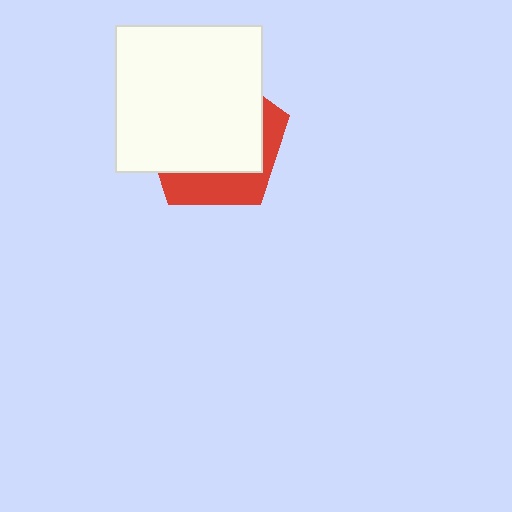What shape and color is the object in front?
The object in front is a white square.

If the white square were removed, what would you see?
You would see the complete red pentagon.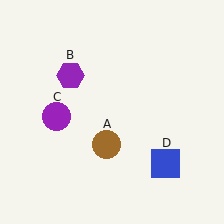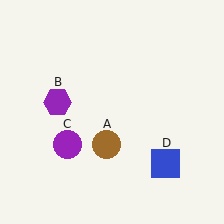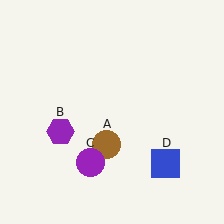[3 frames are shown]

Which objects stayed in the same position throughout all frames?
Brown circle (object A) and blue square (object D) remained stationary.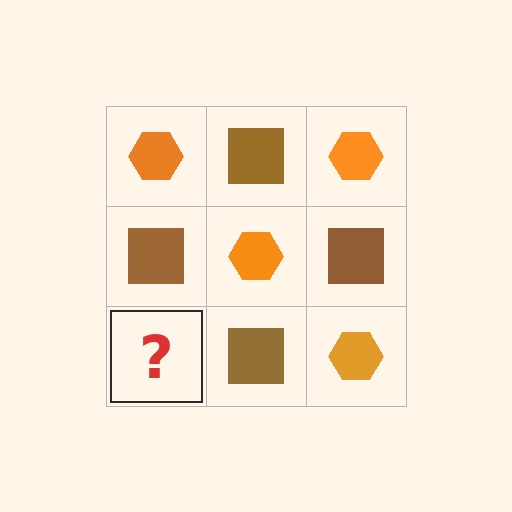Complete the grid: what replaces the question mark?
The question mark should be replaced with an orange hexagon.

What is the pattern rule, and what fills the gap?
The rule is that it alternates orange hexagon and brown square in a checkerboard pattern. The gap should be filled with an orange hexagon.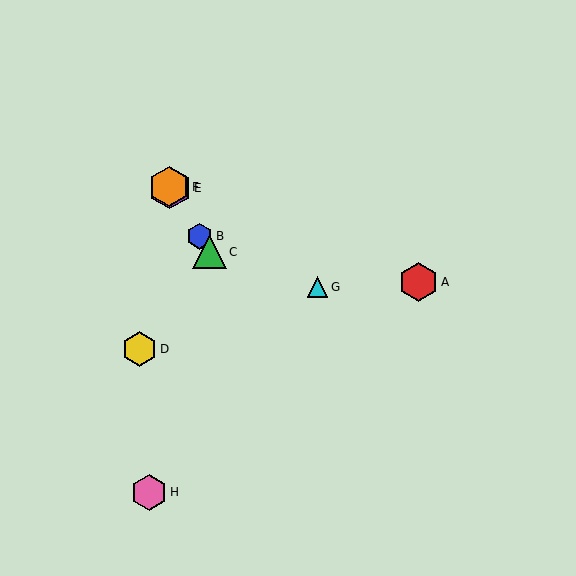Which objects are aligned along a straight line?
Objects B, C, E, F are aligned along a straight line.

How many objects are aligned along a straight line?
4 objects (B, C, E, F) are aligned along a straight line.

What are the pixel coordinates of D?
Object D is at (139, 349).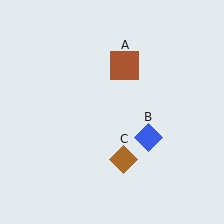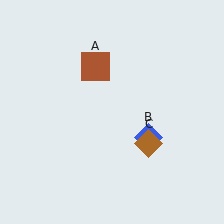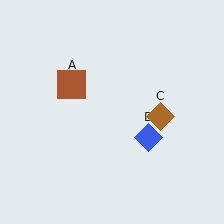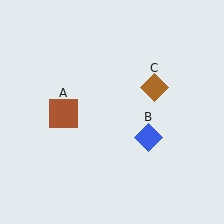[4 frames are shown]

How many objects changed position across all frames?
2 objects changed position: brown square (object A), brown diamond (object C).